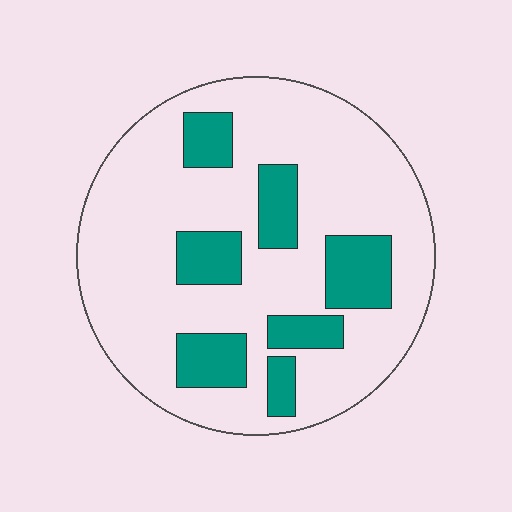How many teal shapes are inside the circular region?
7.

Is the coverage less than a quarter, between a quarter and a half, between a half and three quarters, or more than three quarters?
Less than a quarter.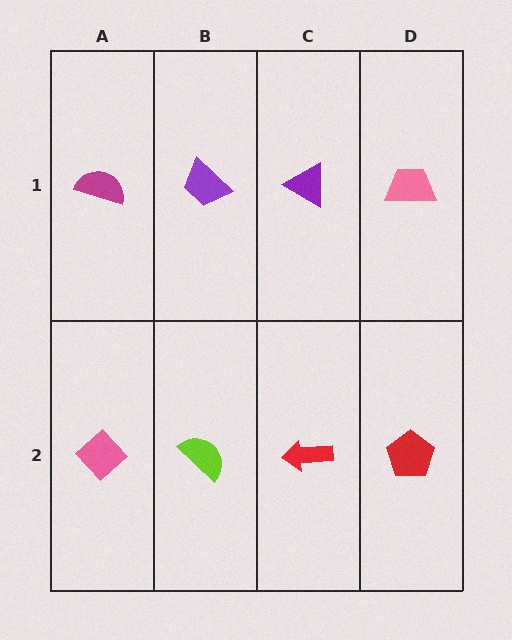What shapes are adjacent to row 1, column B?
A lime semicircle (row 2, column B), a magenta semicircle (row 1, column A), a purple triangle (row 1, column C).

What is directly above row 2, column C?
A purple triangle.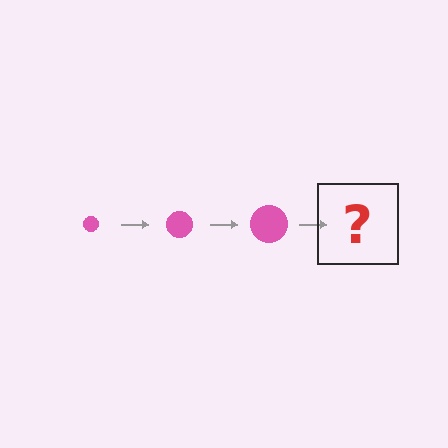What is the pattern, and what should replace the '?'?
The pattern is that the circle gets progressively larger each step. The '?' should be a pink circle, larger than the previous one.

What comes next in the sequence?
The next element should be a pink circle, larger than the previous one.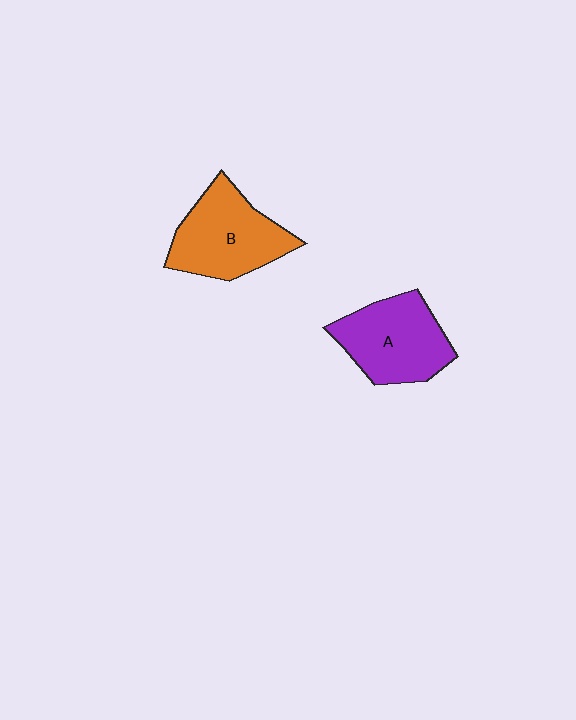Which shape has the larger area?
Shape B (orange).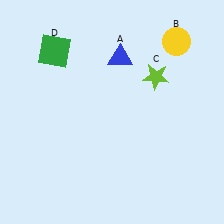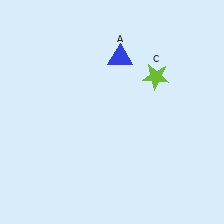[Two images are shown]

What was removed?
The yellow circle (B), the green square (D) were removed in Image 2.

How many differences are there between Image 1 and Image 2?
There are 2 differences between the two images.